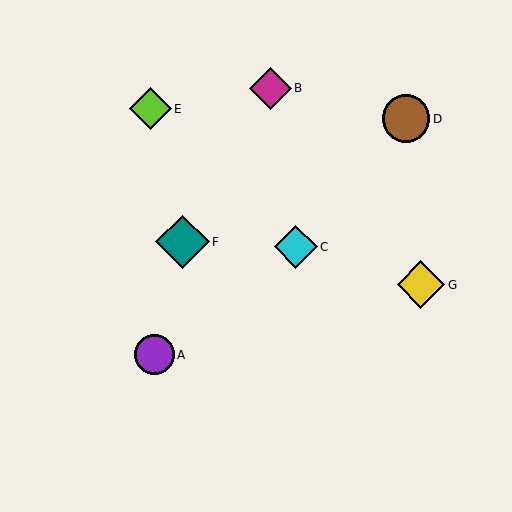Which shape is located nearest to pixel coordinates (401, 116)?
The brown circle (labeled D) at (406, 119) is nearest to that location.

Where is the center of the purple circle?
The center of the purple circle is at (154, 355).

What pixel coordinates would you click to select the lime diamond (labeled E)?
Click at (150, 109) to select the lime diamond E.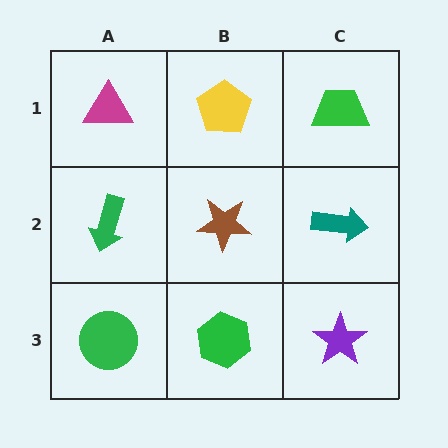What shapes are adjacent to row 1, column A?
A green arrow (row 2, column A), a yellow pentagon (row 1, column B).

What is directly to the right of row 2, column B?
A teal arrow.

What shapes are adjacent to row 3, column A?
A green arrow (row 2, column A), a green hexagon (row 3, column B).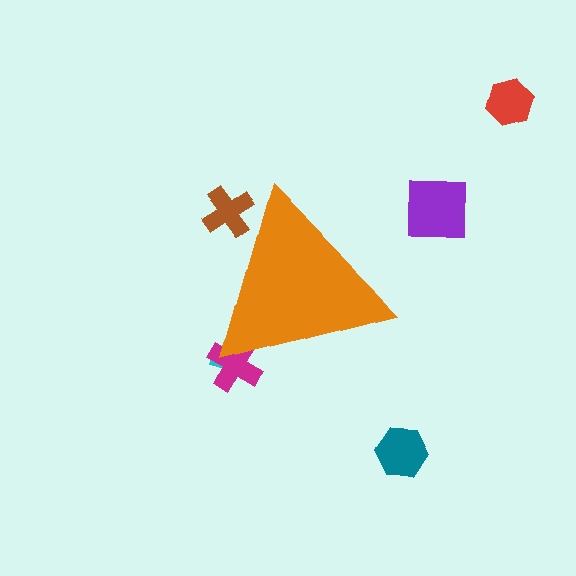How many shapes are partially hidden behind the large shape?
3 shapes are partially hidden.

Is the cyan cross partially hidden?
Yes, the cyan cross is partially hidden behind the orange triangle.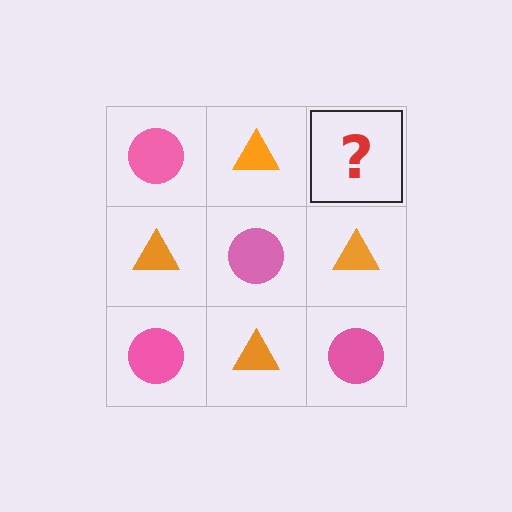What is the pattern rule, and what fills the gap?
The rule is that it alternates pink circle and orange triangle in a checkerboard pattern. The gap should be filled with a pink circle.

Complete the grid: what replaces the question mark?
The question mark should be replaced with a pink circle.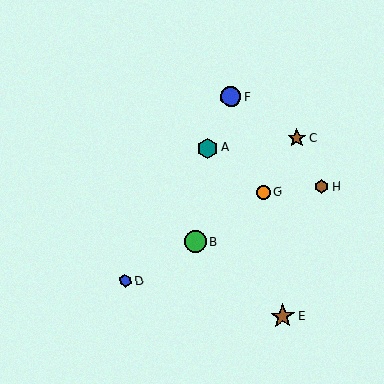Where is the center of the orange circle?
The center of the orange circle is at (263, 192).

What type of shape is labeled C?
Shape C is a brown star.